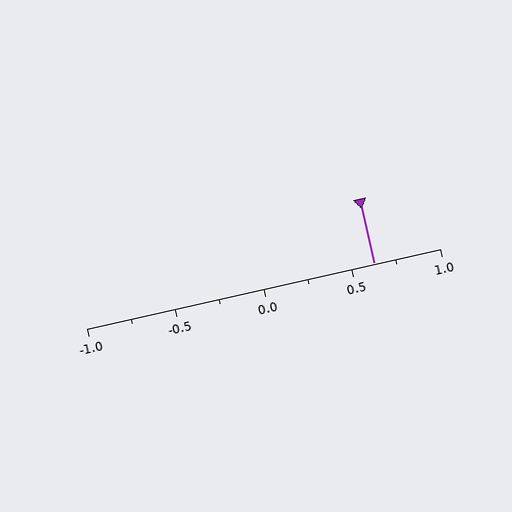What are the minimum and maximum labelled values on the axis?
The axis runs from -1.0 to 1.0.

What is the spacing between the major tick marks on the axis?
The major ticks are spaced 0.5 apart.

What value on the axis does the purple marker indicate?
The marker indicates approximately 0.62.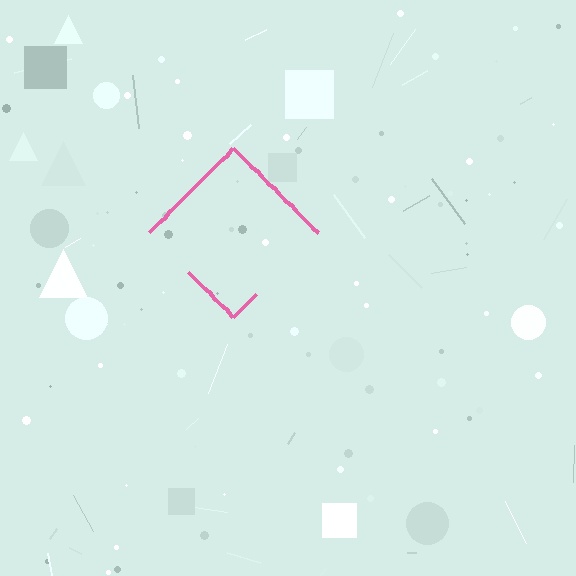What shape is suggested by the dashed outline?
The dashed outline suggests a diamond.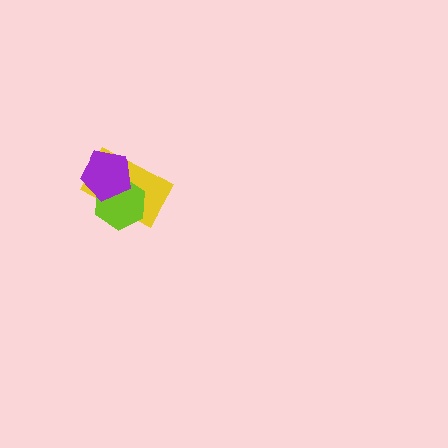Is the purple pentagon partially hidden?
No, no other shape covers it.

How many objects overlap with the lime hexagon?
2 objects overlap with the lime hexagon.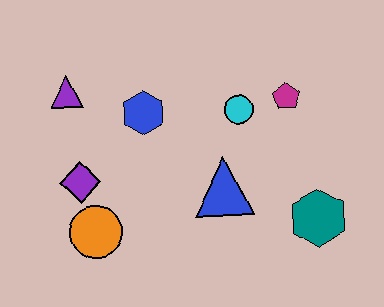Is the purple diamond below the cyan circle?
Yes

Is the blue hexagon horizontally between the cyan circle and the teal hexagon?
No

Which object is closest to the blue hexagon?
The purple triangle is closest to the blue hexagon.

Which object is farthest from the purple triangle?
The teal hexagon is farthest from the purple triangle.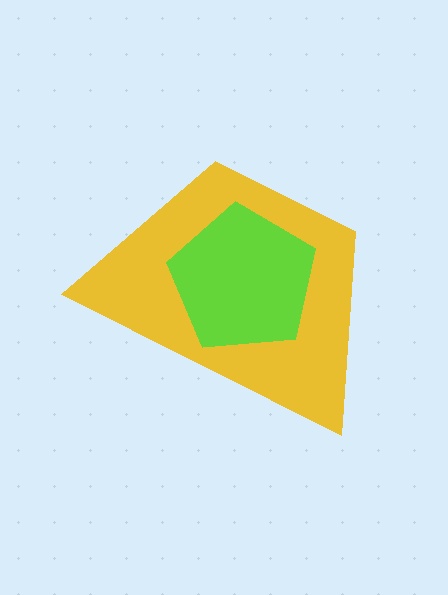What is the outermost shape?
The yellow trapezoid.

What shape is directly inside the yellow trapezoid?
The lime pentagon.